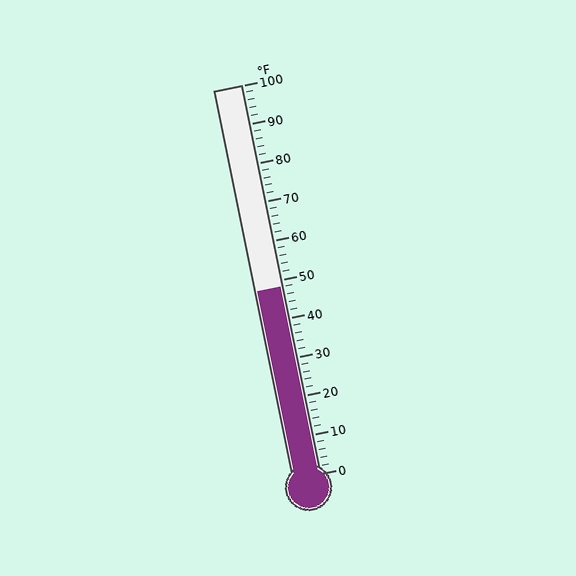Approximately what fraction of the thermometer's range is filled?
The thermometer is filled to approximately 50% of its range.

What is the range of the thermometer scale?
The thermometer scale ranges from 0°F to 100°F.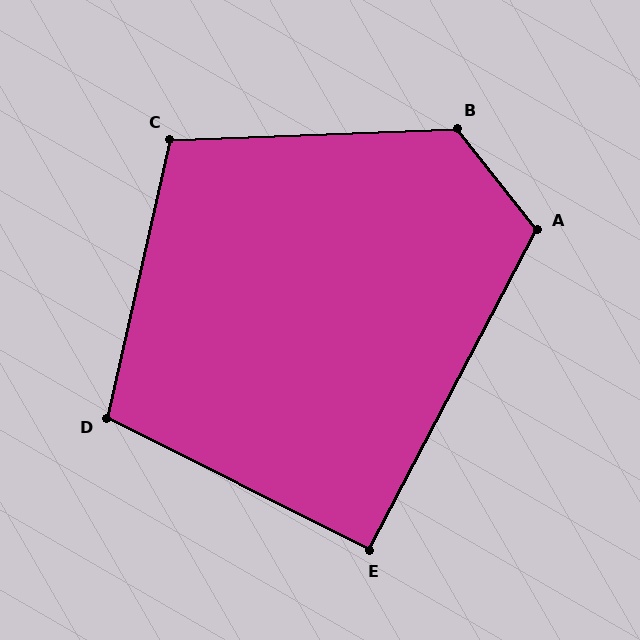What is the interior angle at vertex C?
Approximately 105 degrees (obtuse).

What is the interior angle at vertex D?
Approximately 104 degrees (obtuse).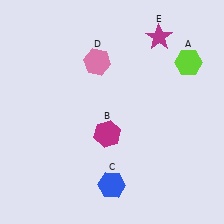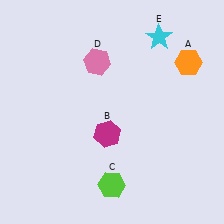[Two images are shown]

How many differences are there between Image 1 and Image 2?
There are 3 differences between the two images.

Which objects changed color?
A changed from lime to orange. C changed from blue to lime. E changed from magenta to cyan.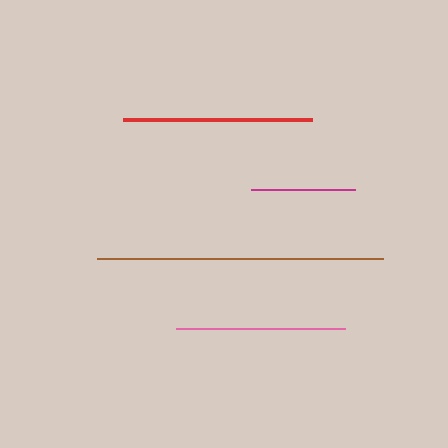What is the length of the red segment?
The red segment is approximately 190 pixels long.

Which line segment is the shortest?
The magenta line is the shortest at approximately 105 pixels.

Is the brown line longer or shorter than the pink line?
The brown line is longer than the pink line.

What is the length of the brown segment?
The brown segment is approximately 286 pixels long.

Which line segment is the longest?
The brown line is the longest at approximately 286 pixels.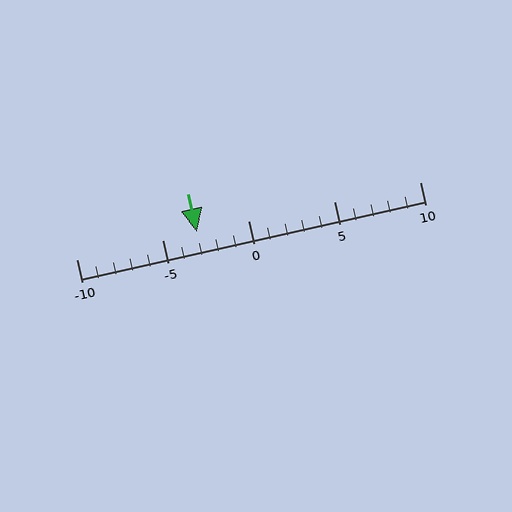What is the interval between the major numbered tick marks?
The major tick marks are spaced 5 units apart.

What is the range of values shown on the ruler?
The ruler shows values from -10 to 10.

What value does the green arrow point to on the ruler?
The green arrow points to approximately -3.